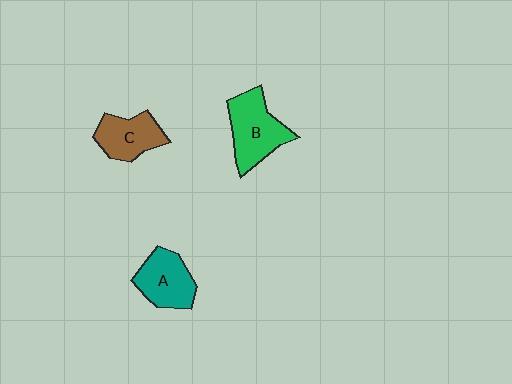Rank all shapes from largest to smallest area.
From largest to smallest: B (green), A (teal), C (brown).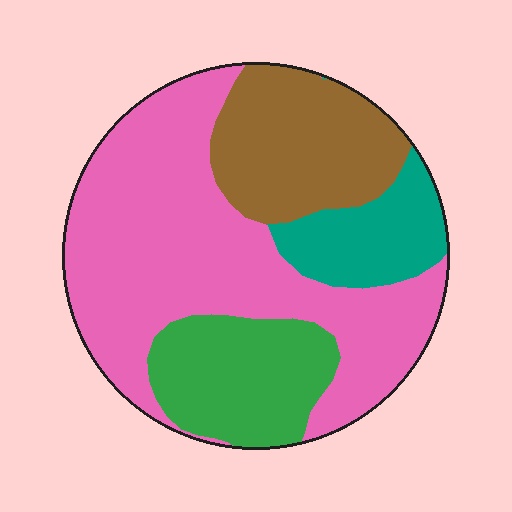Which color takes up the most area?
Pink, at roughly 50%.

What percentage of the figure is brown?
Brown covers 20% of the figure.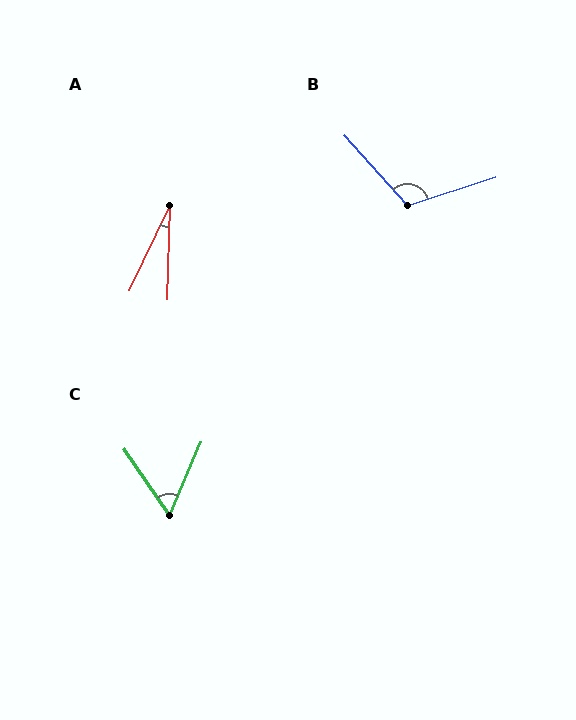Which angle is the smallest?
A, at approximately 24 degrees.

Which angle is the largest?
B, at approximately 114 degrees.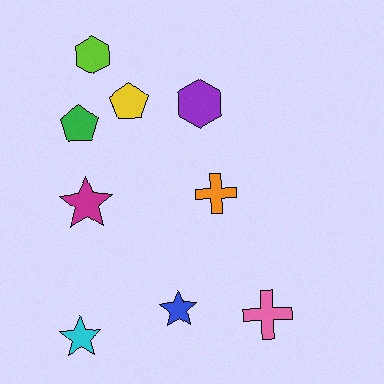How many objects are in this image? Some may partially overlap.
There are 9 objects.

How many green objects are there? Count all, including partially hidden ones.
There is 1 green object.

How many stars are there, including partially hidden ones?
There are 3 stars.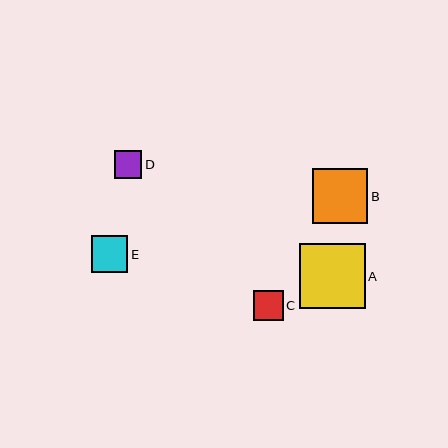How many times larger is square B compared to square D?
Square B is approximately 2.0 times the size of square D.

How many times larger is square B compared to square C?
Square B is approximately 1.8 times the size of square C.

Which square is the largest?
Square A is the largest with a size of approximately 65 pixels.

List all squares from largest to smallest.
From largest to smallest: A, B, E, C, D.